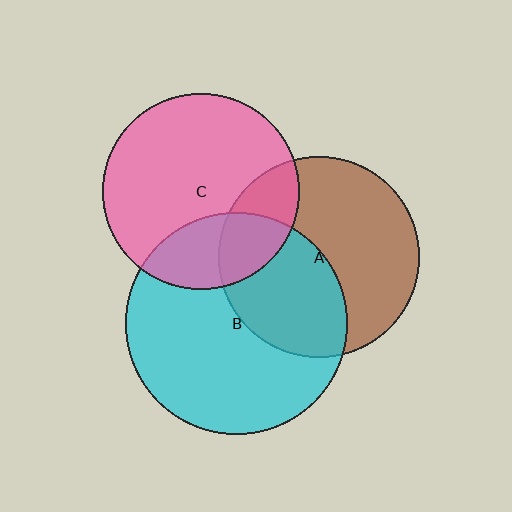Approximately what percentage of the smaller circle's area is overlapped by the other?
Approximately 25%.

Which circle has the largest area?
Circle B (cyan).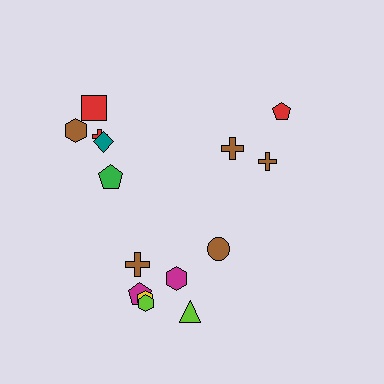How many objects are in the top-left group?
There are 5 objects.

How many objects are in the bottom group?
There are 7 objects.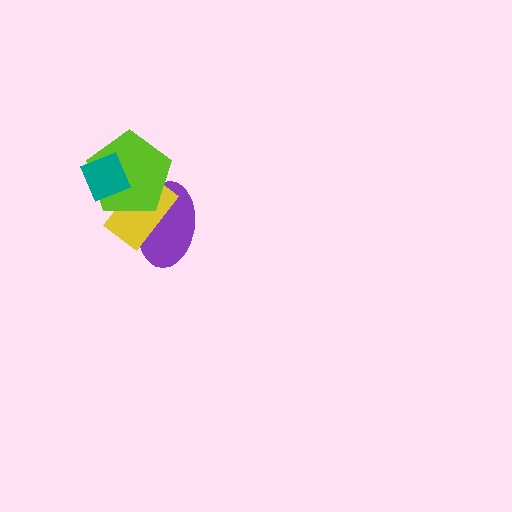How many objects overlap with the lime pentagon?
3 objects overlap with the lime pentagon.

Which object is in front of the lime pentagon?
The teal diamond is in front of the lime pentagon.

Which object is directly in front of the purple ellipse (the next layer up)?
The yellow rectangle is directly in front of the purple ellipse.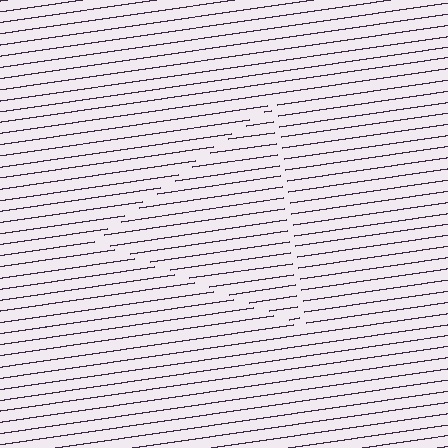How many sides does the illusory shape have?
3 sides — the line-ends trace a triangle.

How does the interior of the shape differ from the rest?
The interior of the shape contains the same grating, shifted by half a period — the contour is defined by the phase discontinuity where line-ends from the inner and outer gratings abut.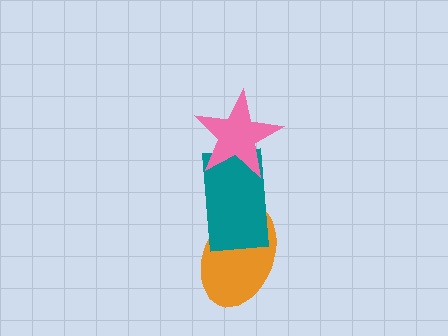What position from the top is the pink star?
The pink star is 1st from the top.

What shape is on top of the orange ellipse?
The teal rectangle is on top of the orange ellipse.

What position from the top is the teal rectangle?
The teal rectangle is 2nd from the top.